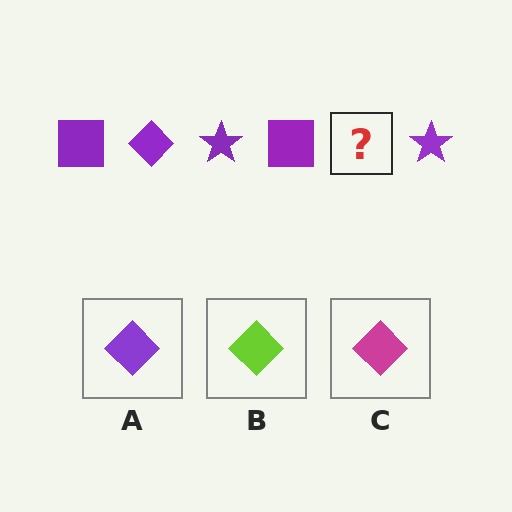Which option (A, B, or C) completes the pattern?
A.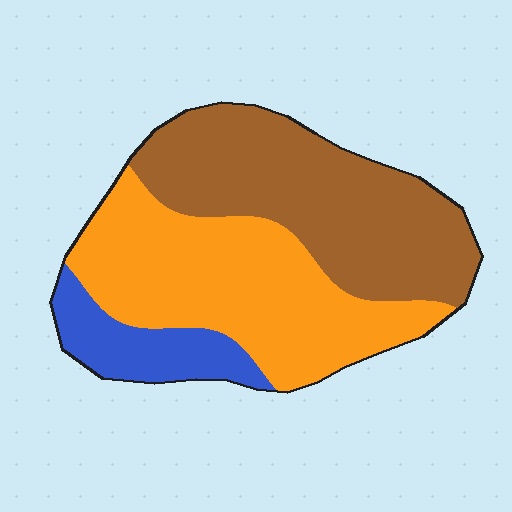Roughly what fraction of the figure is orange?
Orange takes up between a quarter and a half of the figure.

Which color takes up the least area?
Blue, at roughly 15%.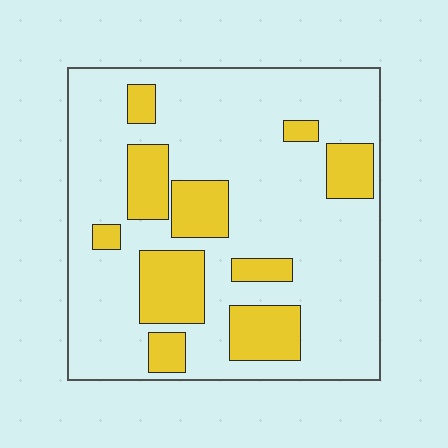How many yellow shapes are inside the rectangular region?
10.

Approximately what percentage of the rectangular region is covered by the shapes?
Approximately 25%.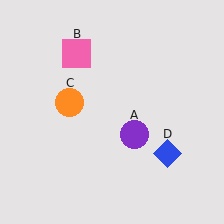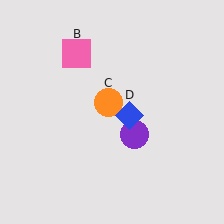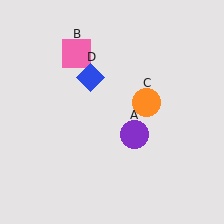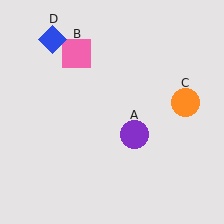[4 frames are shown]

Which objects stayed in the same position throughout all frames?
Purple circle (object A) and pink square (object B) remained stationary.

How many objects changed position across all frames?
2 objects changed position: orange circle (object C), blue diamond (object D).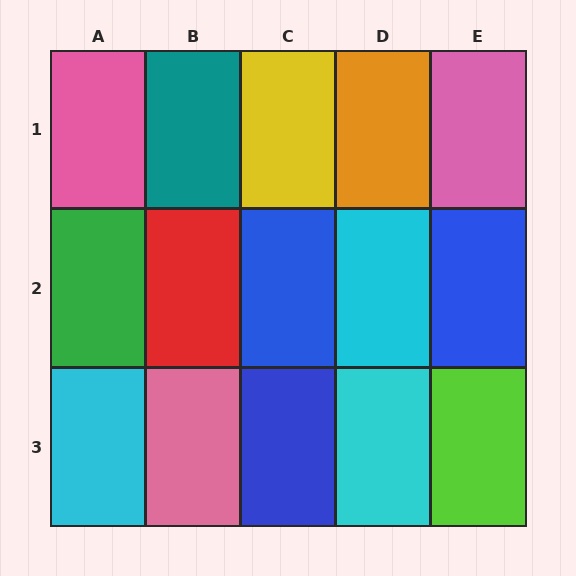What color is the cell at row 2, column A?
Green.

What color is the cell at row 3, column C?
Blue.